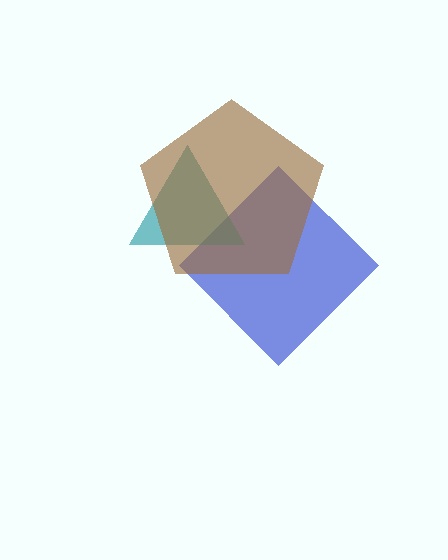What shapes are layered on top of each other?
The layered shapes are: a blue diamond, a teal triangle, a brown pentagon.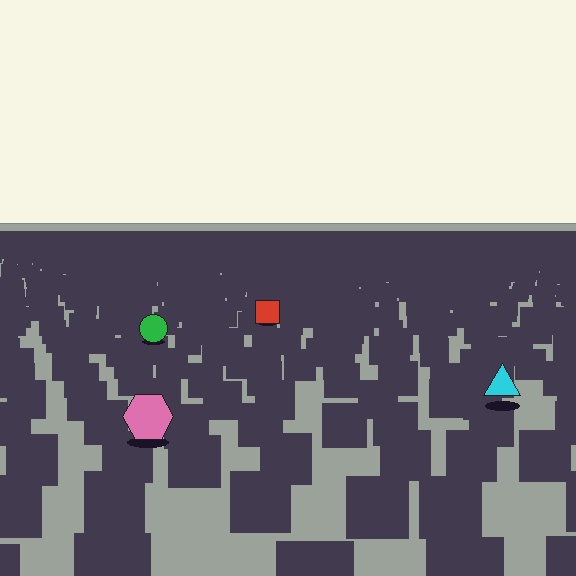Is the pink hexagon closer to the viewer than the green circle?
Yes. The pink hexagon is closer — you can tell from the texture gradient: the ground texture is coarser near it.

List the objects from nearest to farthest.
From nearest to farthest: the pink hexagon, the cyan triangle, the green circle, the red square.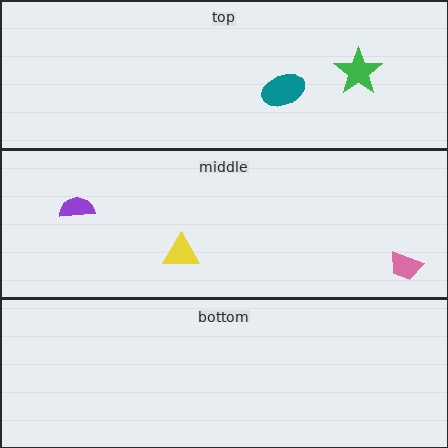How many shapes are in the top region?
2.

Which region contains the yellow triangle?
The middle region.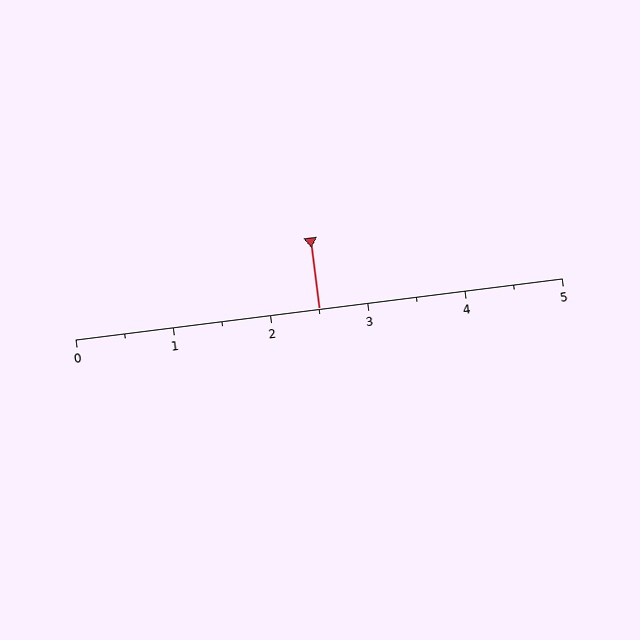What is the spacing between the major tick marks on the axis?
The major ticks are spaced 1 apart.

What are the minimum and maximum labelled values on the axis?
The axis runs from 0 to 5.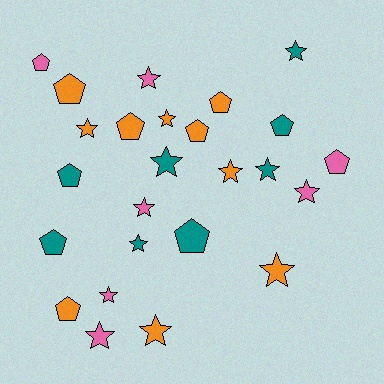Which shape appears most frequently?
Star, with 14 objects.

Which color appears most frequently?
Orange, with 10 objects.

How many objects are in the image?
There are 25 objects.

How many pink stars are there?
There are 5 pink stars.